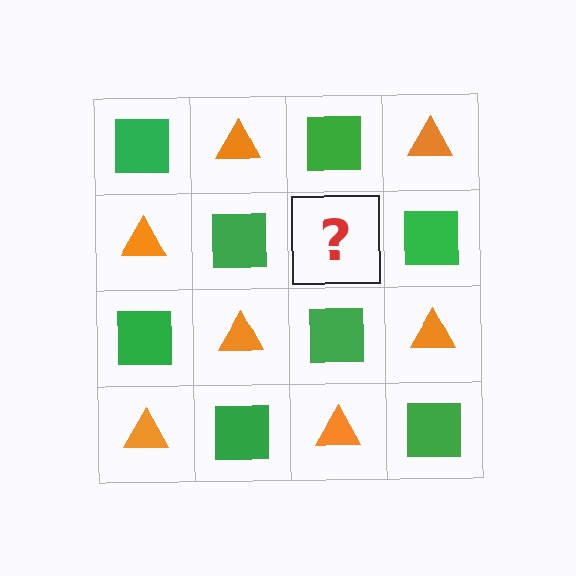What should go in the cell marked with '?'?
The missing cell should contain an orange triangle.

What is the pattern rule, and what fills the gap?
The rule is that it alternates green square and orange triangle in a checkerboard pattern. The gap should be filled with an orange triangle.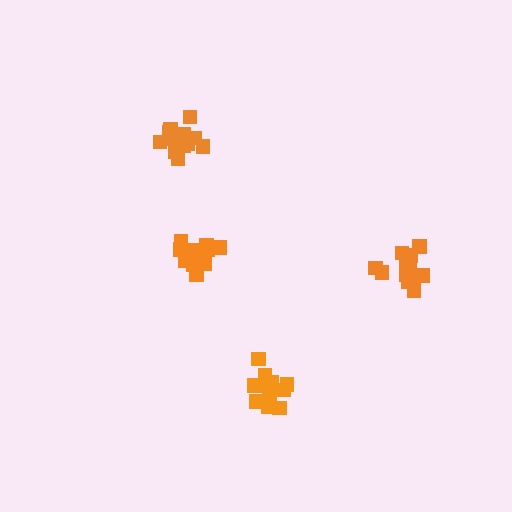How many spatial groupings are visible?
There are 4 spatial groupings.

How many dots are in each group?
Group 1: 13 dots, Group 2: 12 dots, Group 3: 13 dots, Group 4: 12 dots (50 total).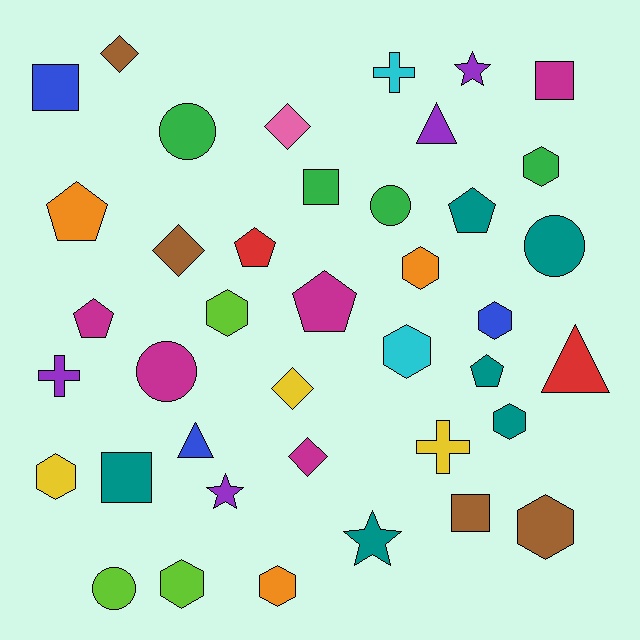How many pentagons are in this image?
There are 6 pentagons.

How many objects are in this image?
There are 40 objects.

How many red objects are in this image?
There are 2 red objects.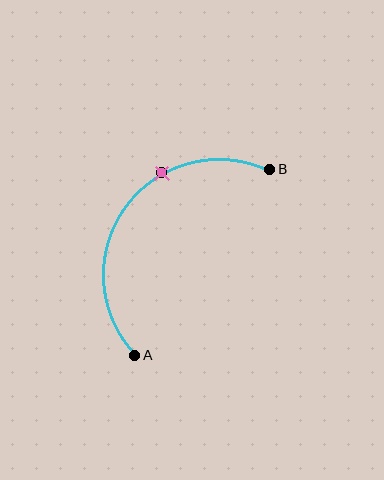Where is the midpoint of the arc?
The arc midpoint is the point on the curve farthest from the straight line joining A and B. It sits above and to the left of that line.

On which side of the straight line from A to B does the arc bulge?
The arc bulges above and to the left of the straight line connecting A and B.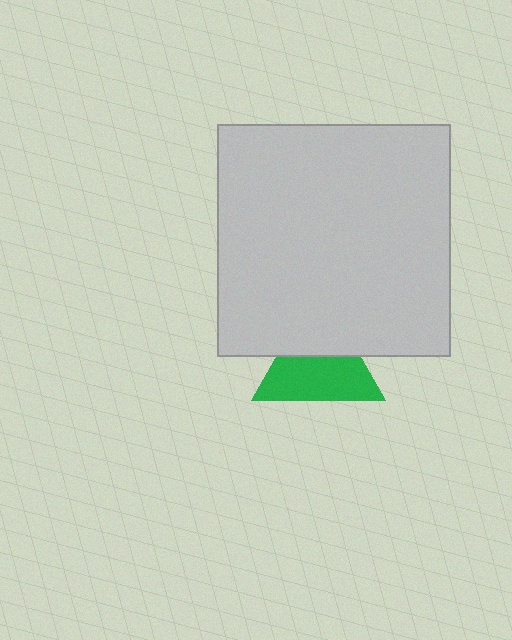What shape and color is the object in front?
The object in front is a light gray square.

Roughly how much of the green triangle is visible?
About half of it is visible (roughly 60%).